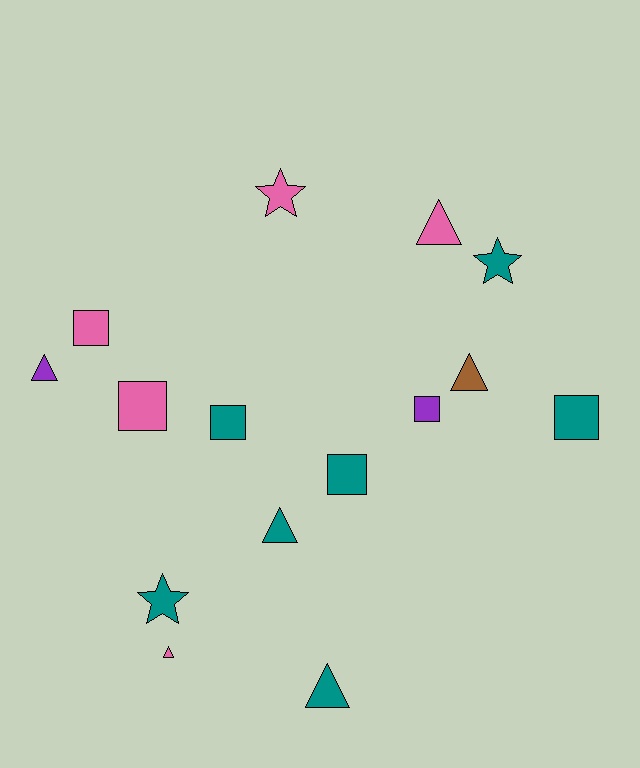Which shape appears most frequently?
Triangle, with 6 objects.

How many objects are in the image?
There are 15 objects.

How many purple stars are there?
There are no purple stars.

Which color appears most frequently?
Teal, with 7 objects.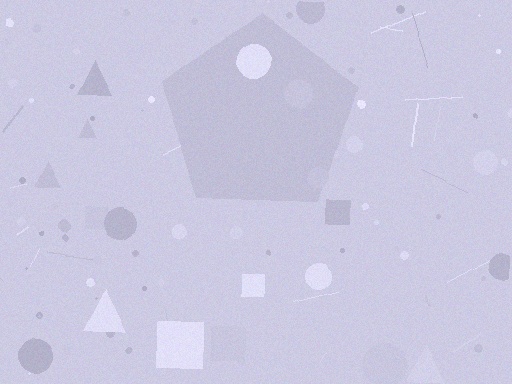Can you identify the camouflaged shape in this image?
The camouflaged shape is a pentagon.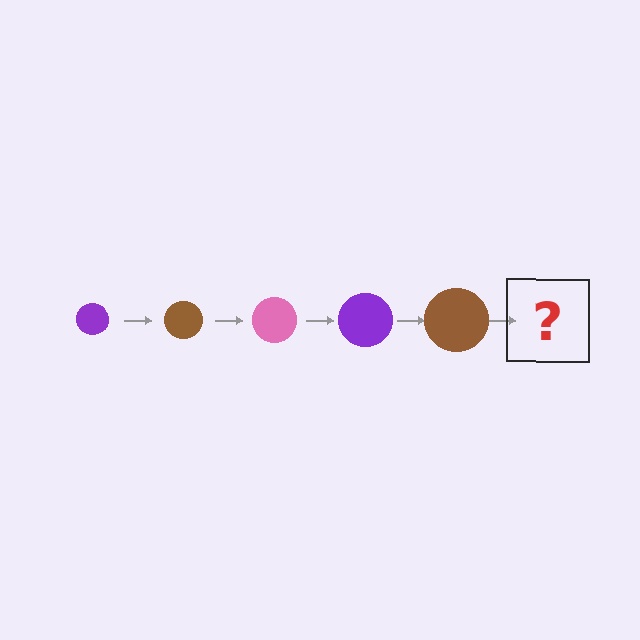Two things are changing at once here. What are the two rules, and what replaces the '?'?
The two rules are that the circle grows larger each step and the color cycles through purple, brown, and pink. The '?' should be a pink circle, larger than the previous one.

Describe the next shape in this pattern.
It should be a pink circle, larger than the previous one.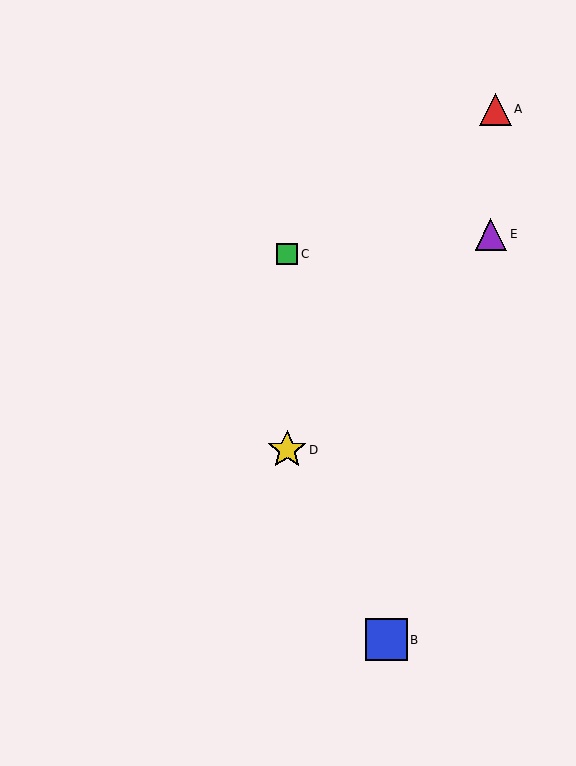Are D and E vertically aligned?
No, D is at x≈287 and E is at x≈491.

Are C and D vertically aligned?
Yes, both are at x≈287.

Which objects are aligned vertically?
Objects C, D are aligned vertically.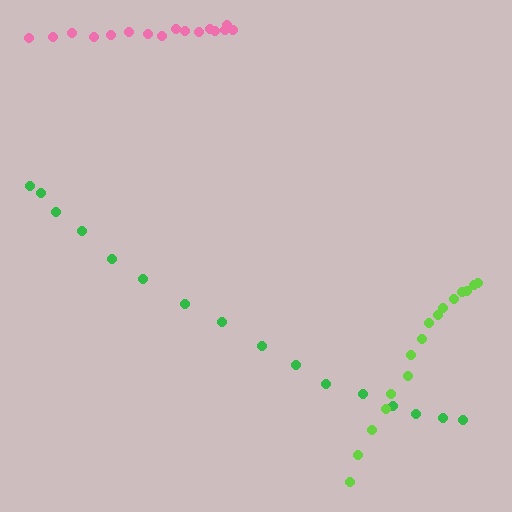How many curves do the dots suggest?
There are 3 distinct paths.